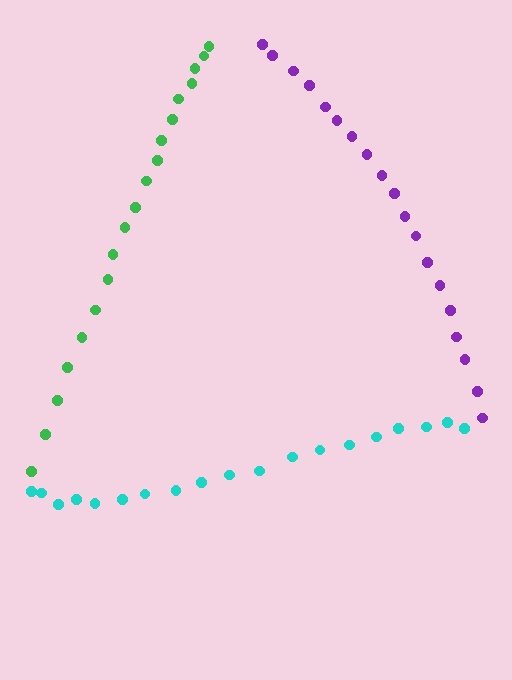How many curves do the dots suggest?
There are 3 distinct paths.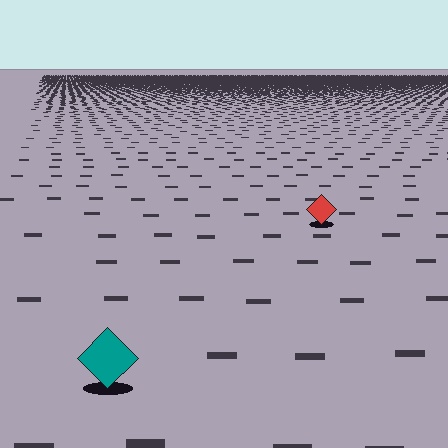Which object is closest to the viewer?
The teal diamond is closest. The texture marks near it are larger and more spread out.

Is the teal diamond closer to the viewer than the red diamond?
Yes. The teal diamond is closer — you can tell from the texture gradient: the ground texture is coarser near it.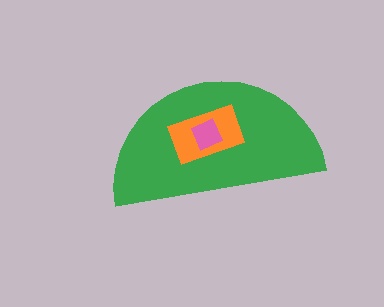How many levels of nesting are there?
3.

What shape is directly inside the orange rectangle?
The pink square.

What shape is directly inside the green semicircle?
The orange rectangle.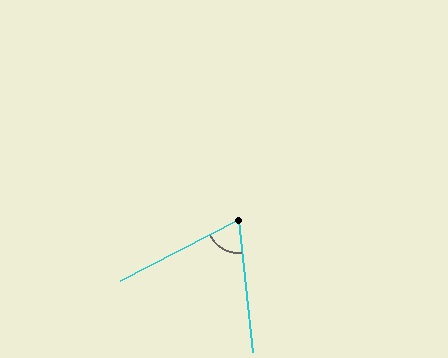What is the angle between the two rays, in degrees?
Approximately 69 degrees.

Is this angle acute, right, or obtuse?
It is acute.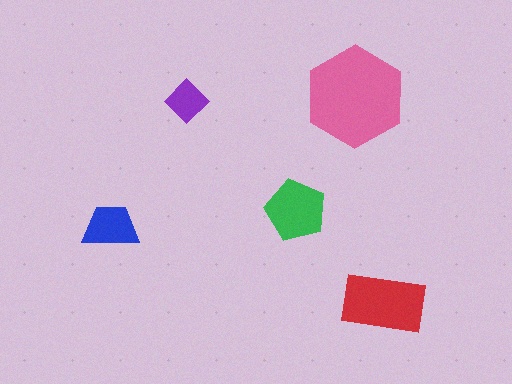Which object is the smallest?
The purple diamond.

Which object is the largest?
The pink hexagon.